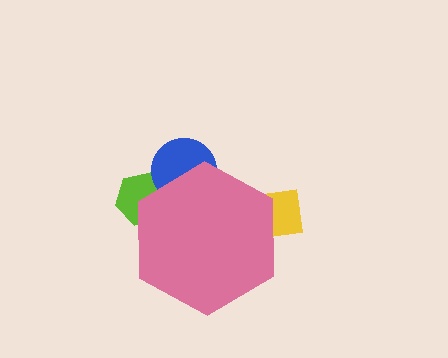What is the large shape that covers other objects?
A pink hexagon.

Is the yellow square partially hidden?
Yes, the yellow square is partially hidden behind the pink hexagon.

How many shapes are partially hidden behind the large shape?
3 shapes are partially hidden.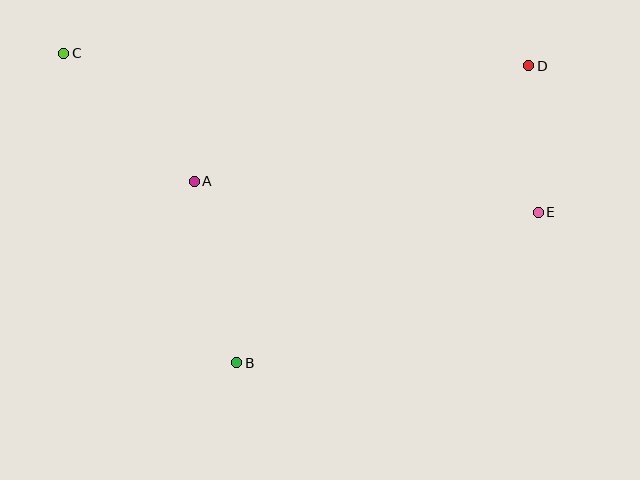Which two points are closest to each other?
Points D and E are closest to each other.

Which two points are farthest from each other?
Points C and E are farthest from each other.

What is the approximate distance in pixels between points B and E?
The distance between B and E is approximately 337 pixels.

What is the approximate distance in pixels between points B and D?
The distance between B and D is approximately 417 pixels.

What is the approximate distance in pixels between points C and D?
The distance between C and D is approximately 465 pixels.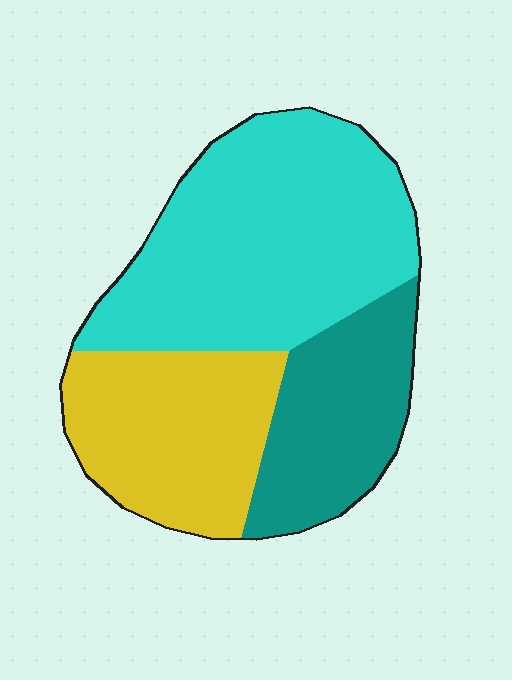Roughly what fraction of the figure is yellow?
Yellow takes up about one quarter (1/4) of the figure.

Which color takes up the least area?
Teal, at roughly 25%.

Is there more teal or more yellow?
Yellow.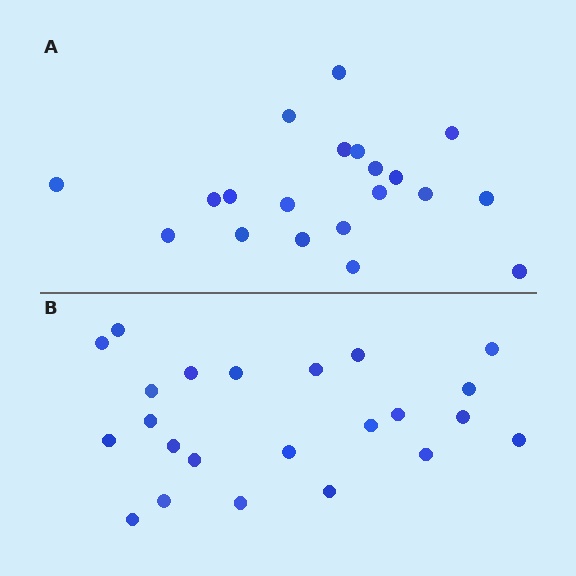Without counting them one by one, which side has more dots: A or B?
Region B (the bottom region) has more dots.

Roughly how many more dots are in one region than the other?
Region B has just a few more — roughly 2 or 3 more dots than region A.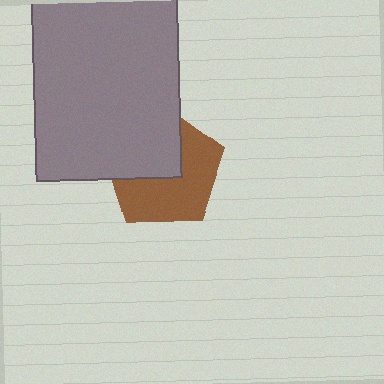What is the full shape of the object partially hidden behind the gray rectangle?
The partially hidden object is a brown pentagon.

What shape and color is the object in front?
The object in front is a gray rectangle.